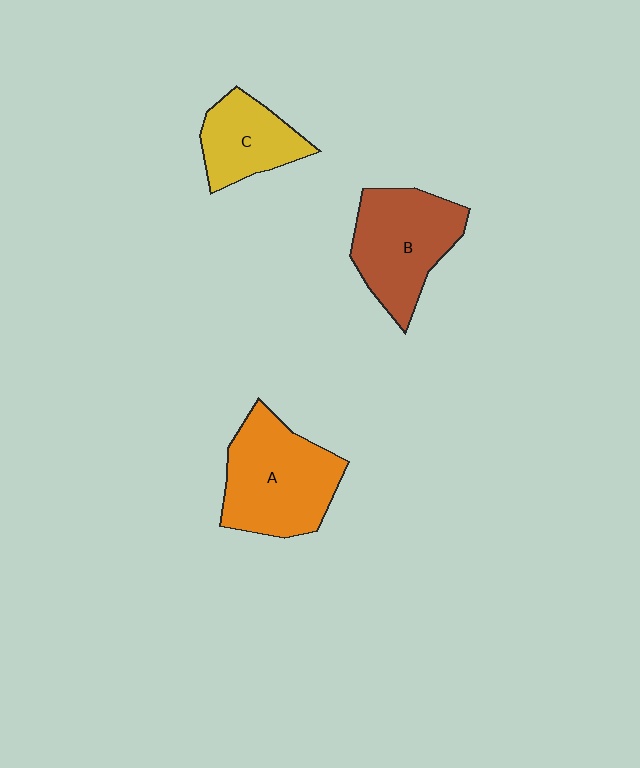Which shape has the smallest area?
Shape C (yellow).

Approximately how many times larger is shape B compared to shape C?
Approximately 1.5 times.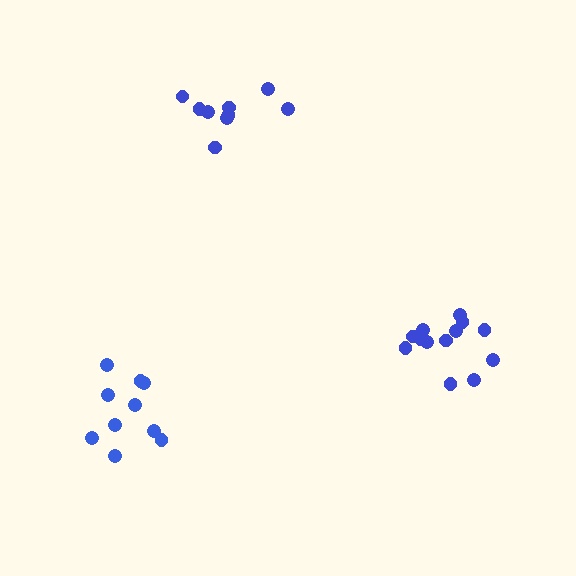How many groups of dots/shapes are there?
There are 3 groups.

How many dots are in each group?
Group 1: 9 dots, Group 2: 14 dots, Group 3: 10 dots (33 total).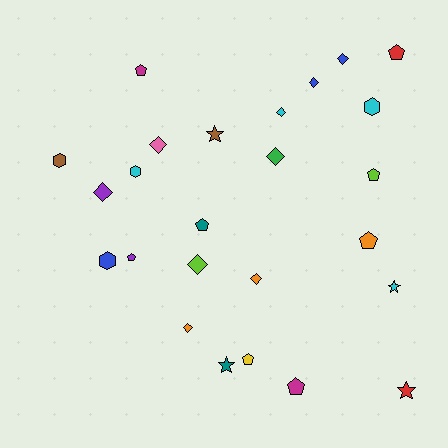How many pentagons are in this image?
There are 8 pentagons.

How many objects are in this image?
There are 25 objects.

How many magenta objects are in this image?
There are 2 magenta objects.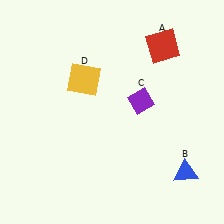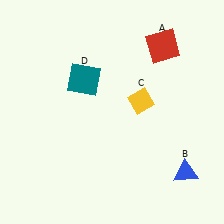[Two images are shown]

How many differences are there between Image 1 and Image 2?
There are 2 differences between the two images.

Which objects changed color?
C changed from purple to yellow. D changed from yellow to teal.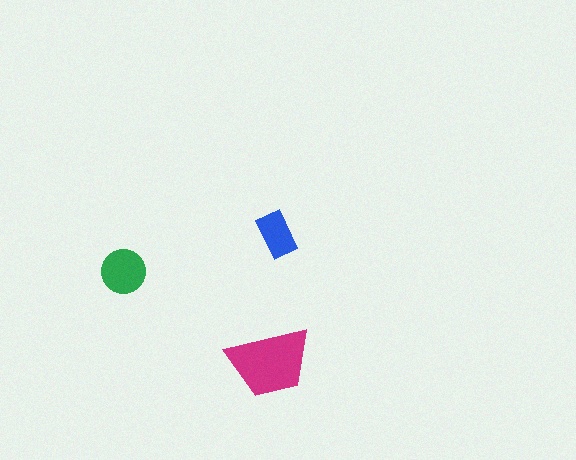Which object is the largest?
The magenta trapezoid.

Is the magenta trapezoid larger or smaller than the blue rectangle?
Larger.